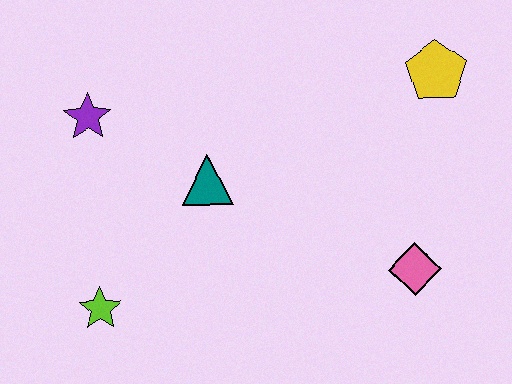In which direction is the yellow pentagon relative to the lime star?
The yellow pentagon is to the right of the lime star.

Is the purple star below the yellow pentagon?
Yes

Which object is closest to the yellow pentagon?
The pink diamond is closest to the yellow pentagon.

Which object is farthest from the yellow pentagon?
The lime star is farthest from the yellow pentagon.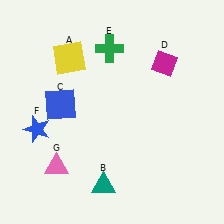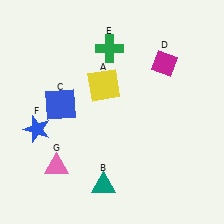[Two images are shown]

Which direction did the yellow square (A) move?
The yellow square (A) moved right.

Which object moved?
The yellow square (A) moved right.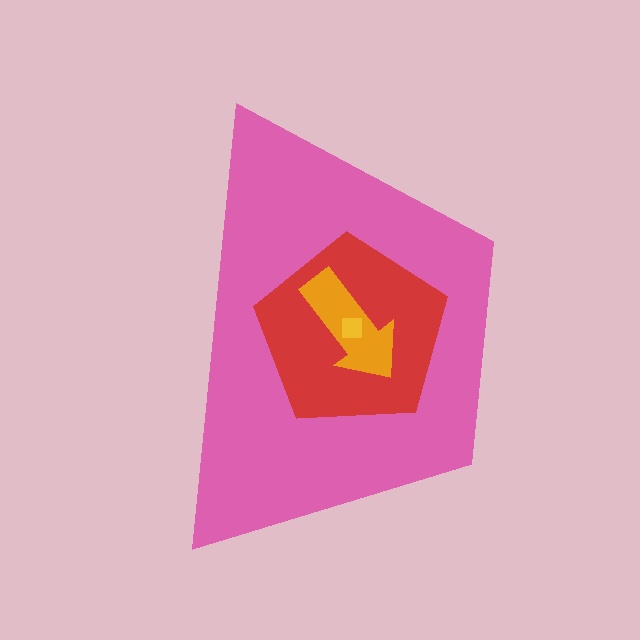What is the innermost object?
The yellow square.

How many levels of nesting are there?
4.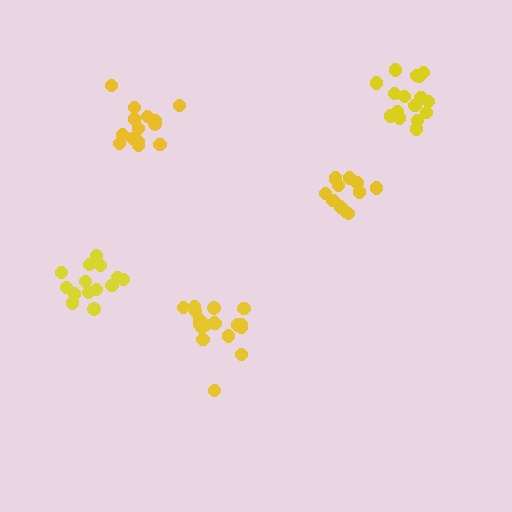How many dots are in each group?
Group 1: 18 dots, Group 2: 14 dots, Group 3: 12 dots, Group 4: 17 dots, Group 5: 14 dots (75 total).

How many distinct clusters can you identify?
There are 5 distinct clusters.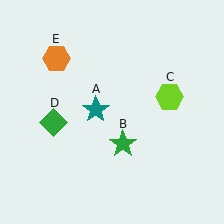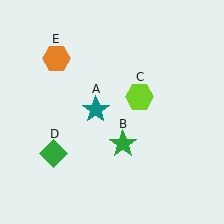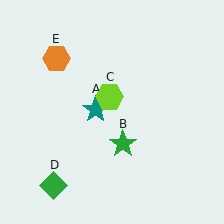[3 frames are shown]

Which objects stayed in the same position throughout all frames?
Teal star (object A) and green star (object B) and orange hexagon (object E) remained stationary.